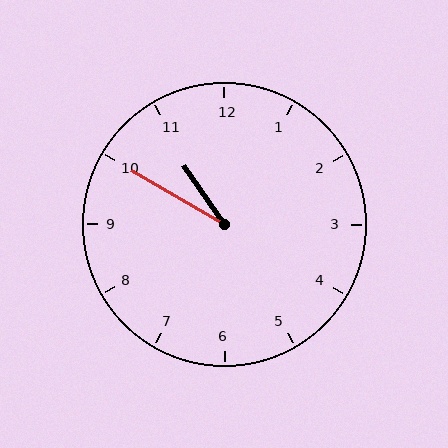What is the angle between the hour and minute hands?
Approximately 25 degrees.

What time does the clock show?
10:50.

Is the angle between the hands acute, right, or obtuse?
It is acute.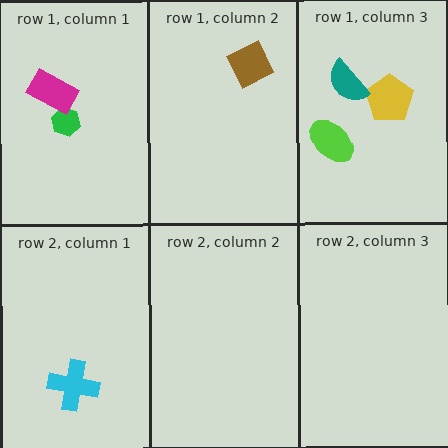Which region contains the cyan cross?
The row 2, column 1 region.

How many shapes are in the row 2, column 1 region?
1.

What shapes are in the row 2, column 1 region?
The cyan cross.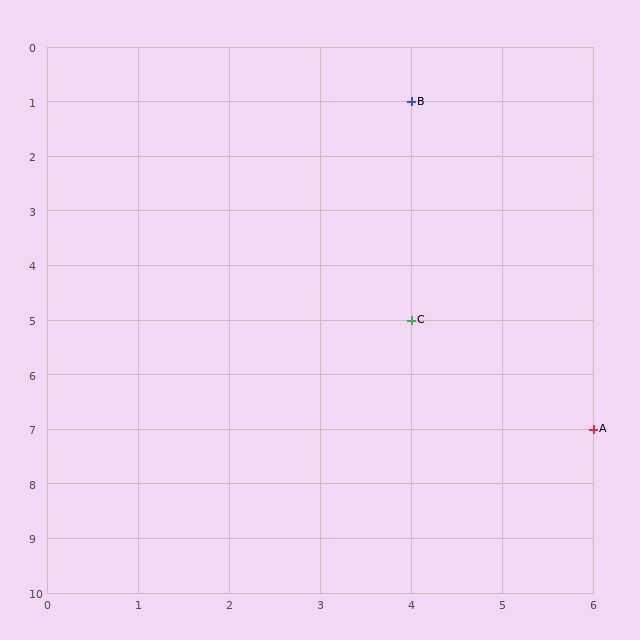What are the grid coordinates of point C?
Point C is at grid coordinates (4, 5).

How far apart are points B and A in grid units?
Points B and A are 2 columns and 6 rows apart (about 6.3 grid units diagonally).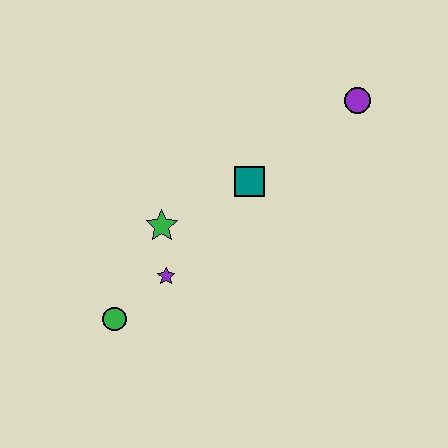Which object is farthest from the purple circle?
The green circle is farthest from the purple circle.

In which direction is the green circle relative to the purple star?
The green circle is to the left of the purple star.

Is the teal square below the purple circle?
Yes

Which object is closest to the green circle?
The purple star is closest to the green circle.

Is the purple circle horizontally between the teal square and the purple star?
No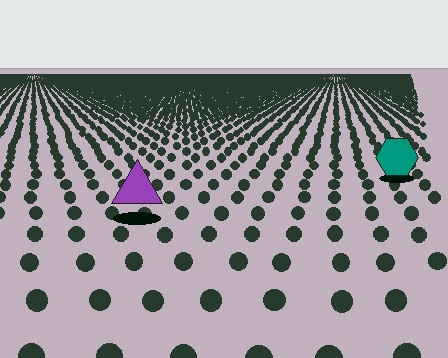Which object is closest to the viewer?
The purple triangle is closest. The texture marks near it are larger and more spread out.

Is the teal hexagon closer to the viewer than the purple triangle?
No. The purple triangle is closer — you can tell from the texture gradient: the ground texture is coarser near it.